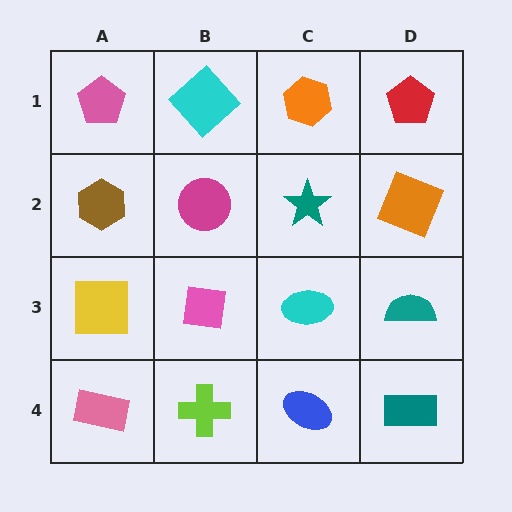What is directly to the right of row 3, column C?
A teal semicircle.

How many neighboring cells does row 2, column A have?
3.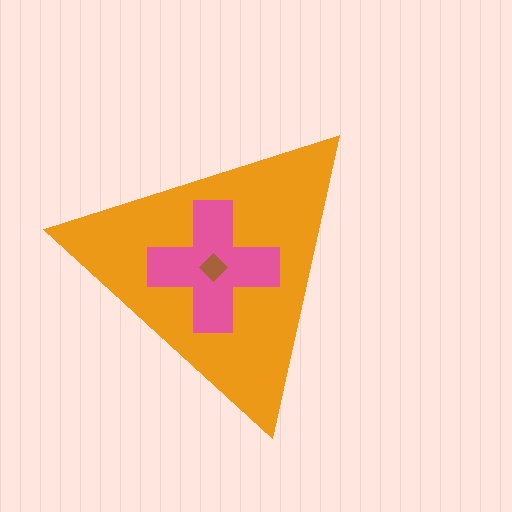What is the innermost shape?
The brown diamond.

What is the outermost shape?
The orange triangle.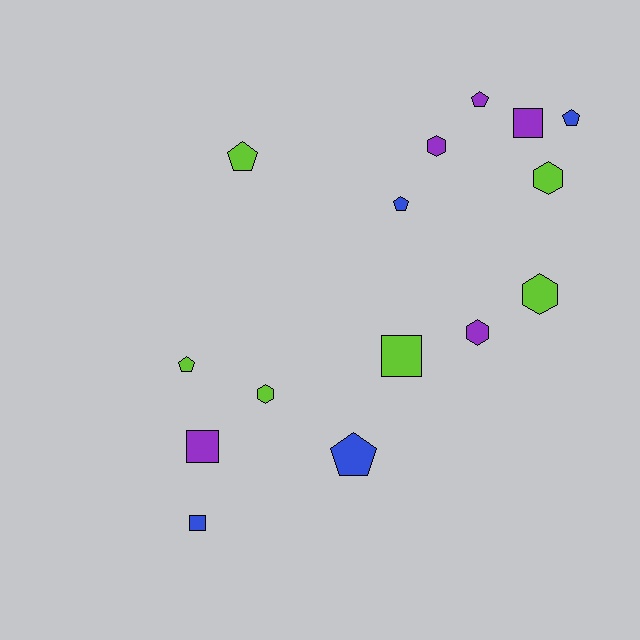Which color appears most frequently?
Lime, with 6 objects.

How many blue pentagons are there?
There are 3 blue pentagons.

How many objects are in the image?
There are 15 objects.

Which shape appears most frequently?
Pentagon, with 6 objects.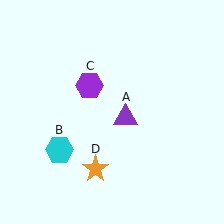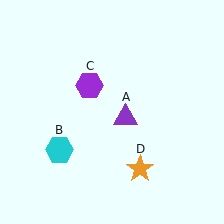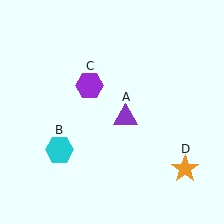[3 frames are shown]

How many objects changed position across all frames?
1 object changed position: orange star (object D).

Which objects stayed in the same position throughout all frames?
Purple triangle (object A) and cyan hexagon (object B) and purple hexagon (object C) remained stationary.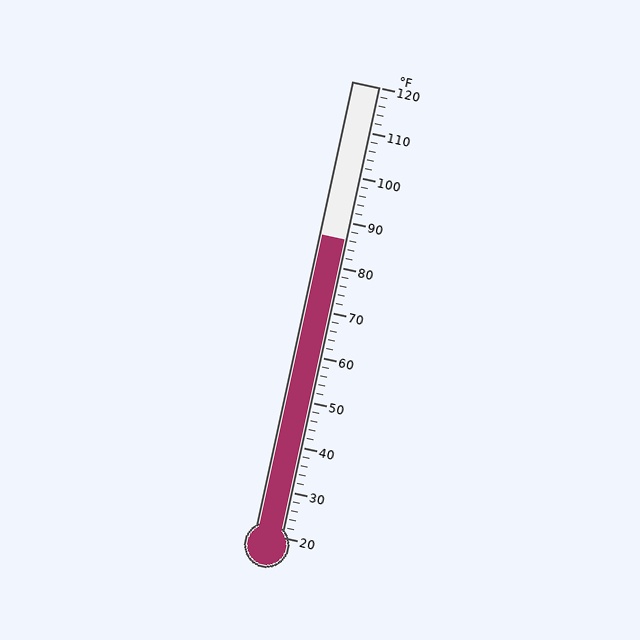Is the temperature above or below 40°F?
The temperature is above 40°F.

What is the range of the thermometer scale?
The thermometer scale ranges from 20°F to 120°F.